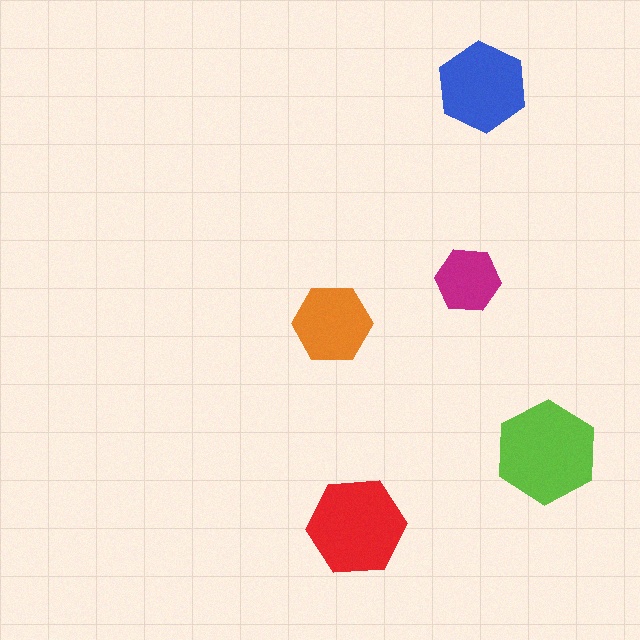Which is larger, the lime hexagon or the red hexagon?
The lime one.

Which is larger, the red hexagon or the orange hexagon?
The red one.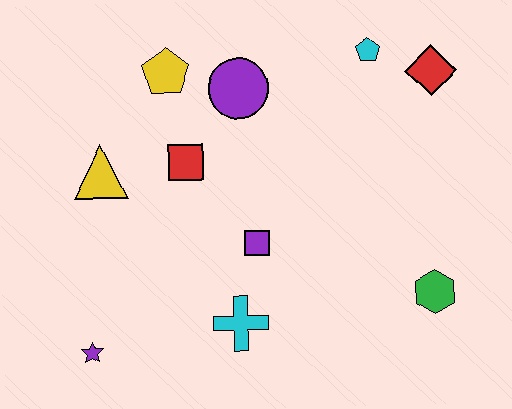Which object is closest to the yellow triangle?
The red square is closest to the yellow triangle.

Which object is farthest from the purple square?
The red diamond is farthest from the purple square.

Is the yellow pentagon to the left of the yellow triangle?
No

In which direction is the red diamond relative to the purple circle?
The red diamond is to the right of the purple circle.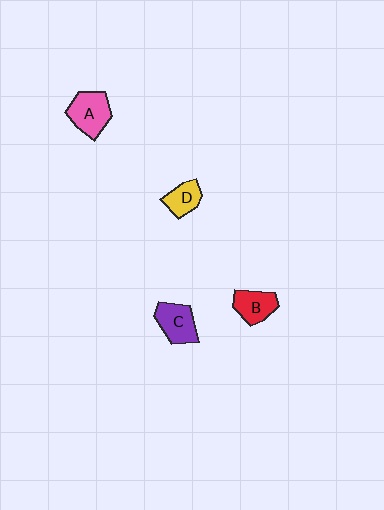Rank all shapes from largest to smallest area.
From largest to smallest: A (pink), C (purple), B (red), D (yellow).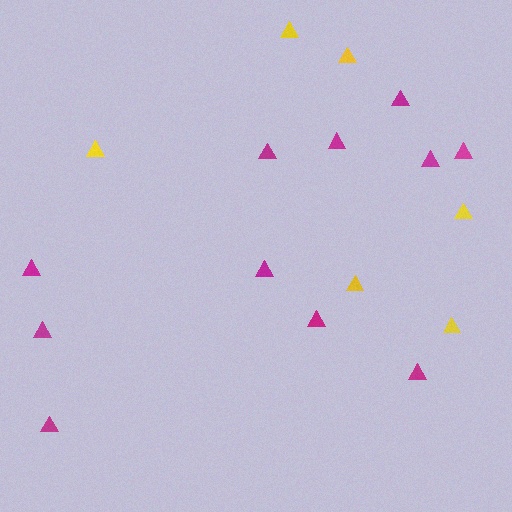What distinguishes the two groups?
There are 2 groups: one group of yellow triangles (6) and one group of magenta triangles (11).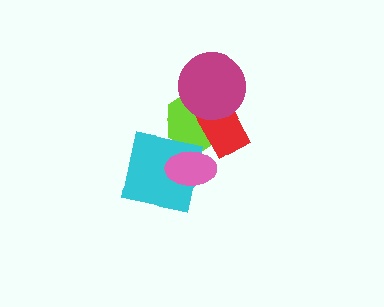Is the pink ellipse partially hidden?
No, no other shape covers it.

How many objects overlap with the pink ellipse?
2 objects overlap with the pink ellipse.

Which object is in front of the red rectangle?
The magenta circle is in front of the red rectangle.